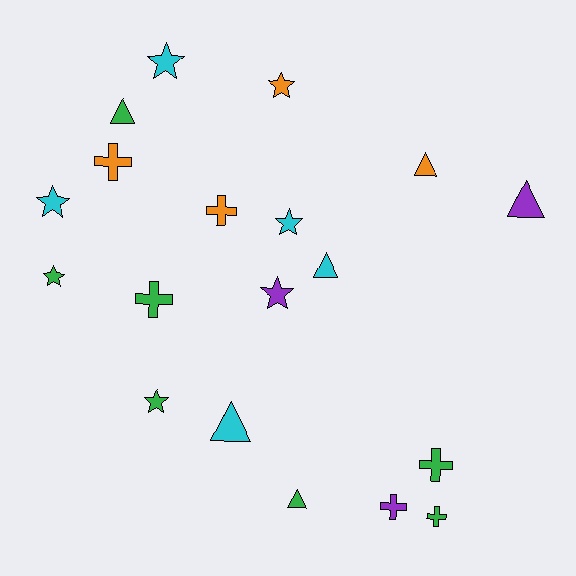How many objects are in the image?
There are 19 objects.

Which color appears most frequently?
Green, with 7 objects.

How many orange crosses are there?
There are 2 orange crosses.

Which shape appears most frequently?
Star, with 7 objects.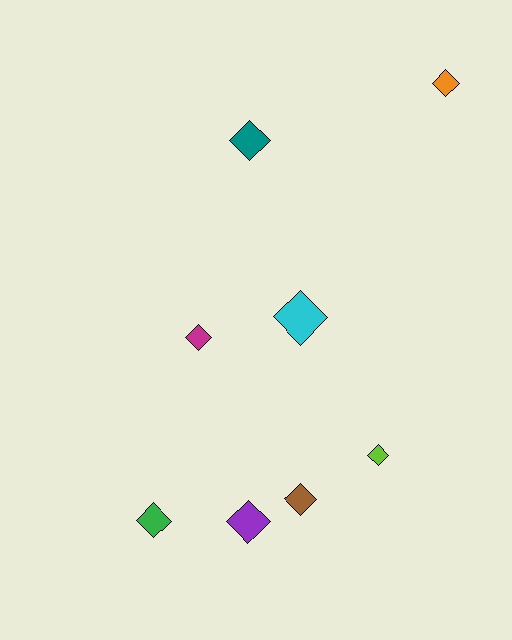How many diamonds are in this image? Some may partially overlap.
There are 8 diamonds.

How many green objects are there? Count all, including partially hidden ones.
There is 1 green object.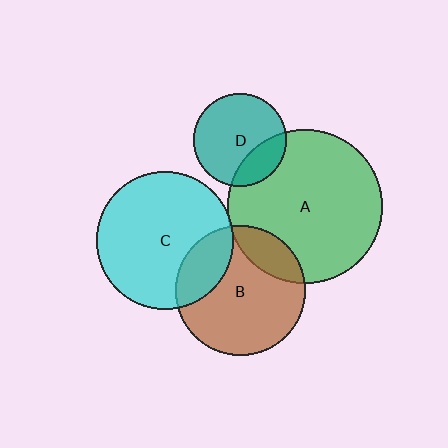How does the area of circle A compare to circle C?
Approximately 1.3 times.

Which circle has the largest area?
Circle A (green).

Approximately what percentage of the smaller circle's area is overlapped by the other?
Approximately 5%.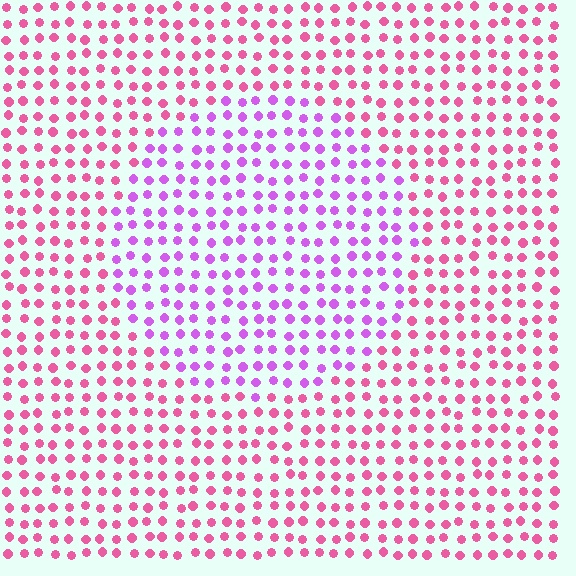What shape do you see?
I see a circle.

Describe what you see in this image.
The image is filled with small pink elements in a uniform arrangement. A circle-shaped region is visible where the elements are tinted to a slightly different hue, forming a subtle color boundary.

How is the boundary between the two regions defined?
The boundary is defined purely by a slight shift in hue (about 41 degrees). Spacing, size, and orientation are identical on both sides.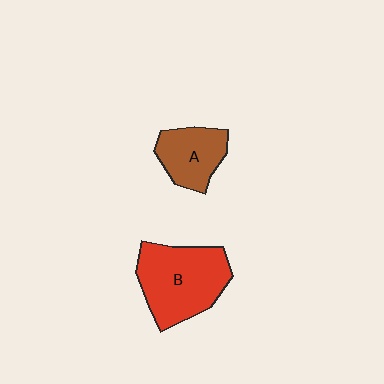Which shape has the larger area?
Shape B (red).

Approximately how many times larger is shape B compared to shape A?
Approximately 1.7 times.